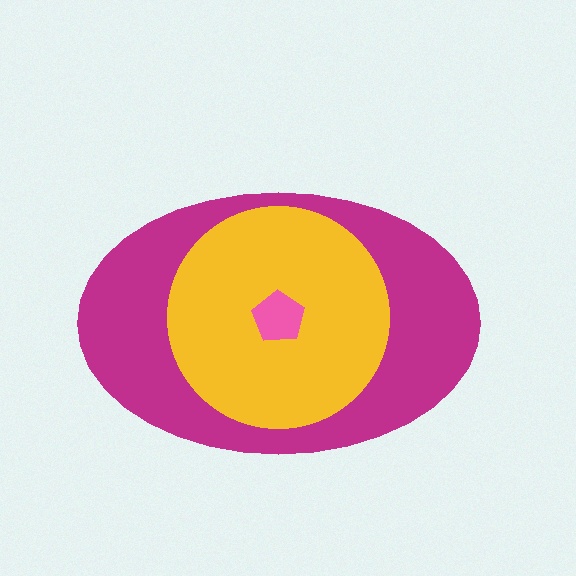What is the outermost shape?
The magenta ellipse.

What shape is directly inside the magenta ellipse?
The yellow circle.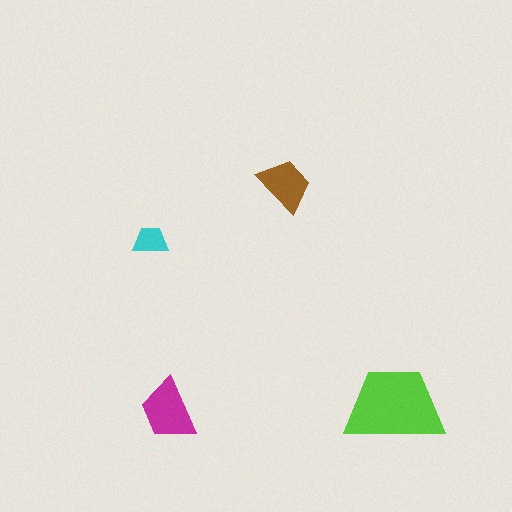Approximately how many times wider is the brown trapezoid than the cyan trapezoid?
About 1.5 times wider.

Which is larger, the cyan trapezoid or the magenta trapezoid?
The magenta one.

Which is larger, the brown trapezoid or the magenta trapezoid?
The magenta one.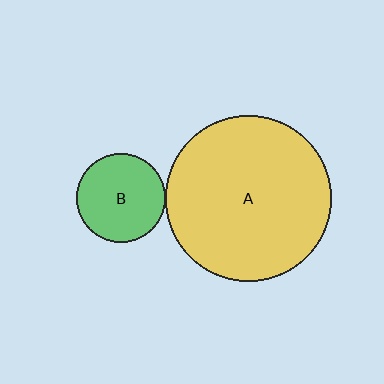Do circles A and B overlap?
Yes.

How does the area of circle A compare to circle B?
Approximately 3.5 times.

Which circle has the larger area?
Circle A (yellow).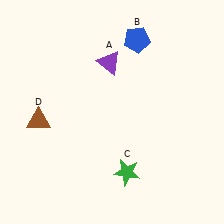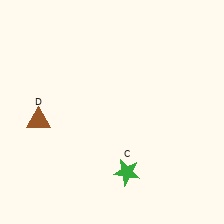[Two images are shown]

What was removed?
The blue pentagon (B), the purple triangle (A) were removed in Image 2.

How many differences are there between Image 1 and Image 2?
There are 2 differences between the two images.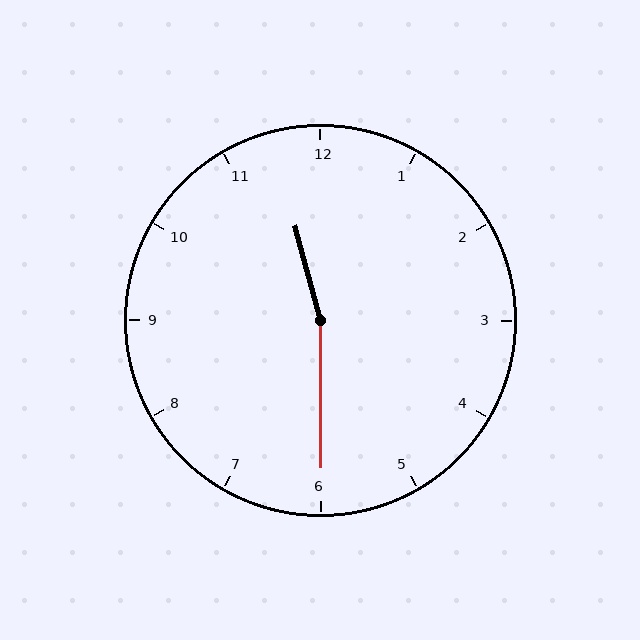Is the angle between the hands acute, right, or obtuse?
It is obtuse.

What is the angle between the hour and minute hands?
Approximately 165 degrees.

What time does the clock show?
11:30.